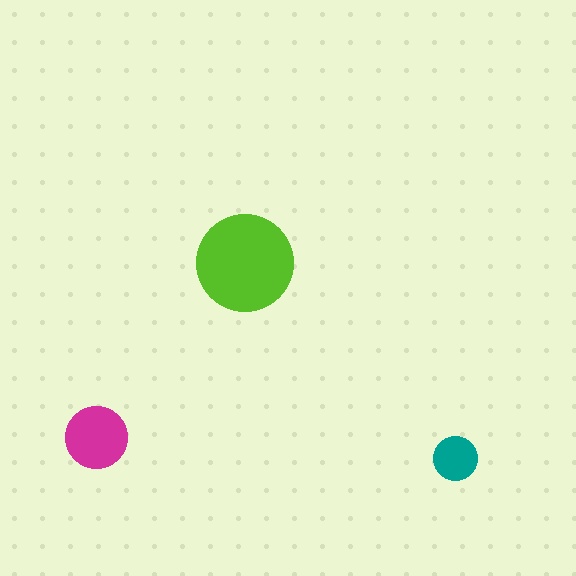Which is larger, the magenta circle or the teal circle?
The magenta one.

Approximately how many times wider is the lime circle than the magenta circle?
About 1.5 times wider.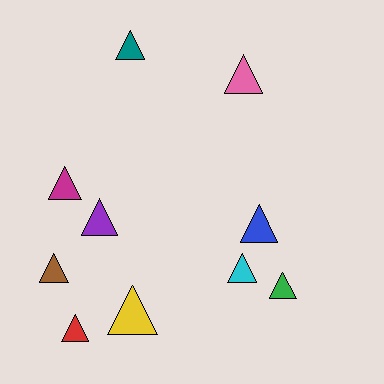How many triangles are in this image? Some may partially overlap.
There are 10 triangles.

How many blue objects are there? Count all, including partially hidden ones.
There is 1 blue object.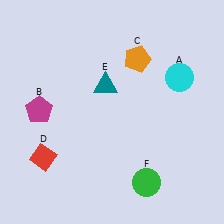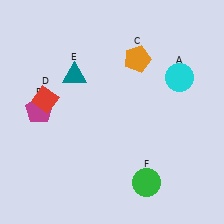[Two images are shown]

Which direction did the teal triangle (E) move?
The teal triangle (E) moved left.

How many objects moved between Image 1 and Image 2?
2 objects moved between the two images.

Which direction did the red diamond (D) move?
The red diamond (D) moved up.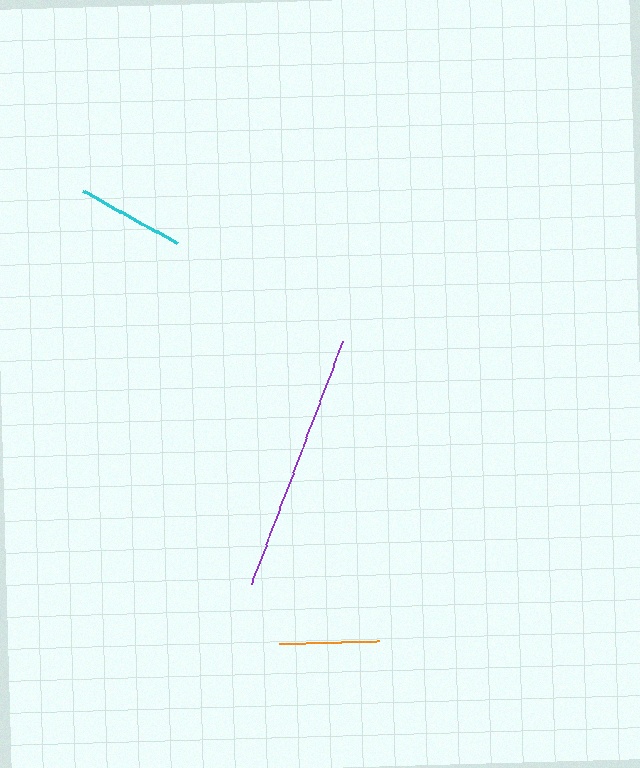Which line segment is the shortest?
The orange line is the shortest at approximately 101 pixels.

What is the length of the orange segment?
The orange segment is approximately 101 pixels long.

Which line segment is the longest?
The purple line is the longest at approximately 259 pixels.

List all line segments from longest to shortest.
From longest to shortest: purple, cyan, orange.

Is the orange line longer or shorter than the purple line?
The purple line is longer than the orange line.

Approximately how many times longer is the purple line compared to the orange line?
The purple line is approximately 2.6 times the length of the orange line.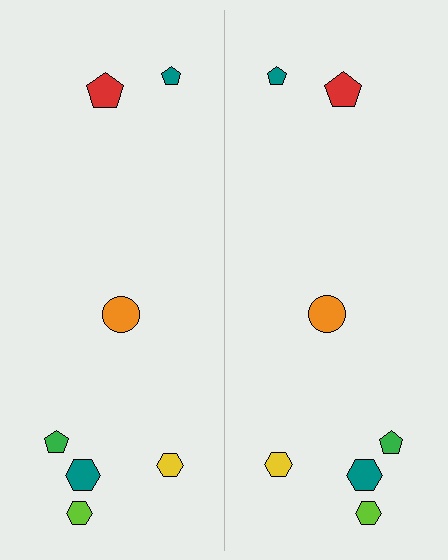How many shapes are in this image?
There are 14 shapes in this image.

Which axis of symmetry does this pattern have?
The pattern has a vertical axis of symmetry running through the center of the image.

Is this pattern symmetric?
Yes, this pattern has bilateral (reflection) symmetry.